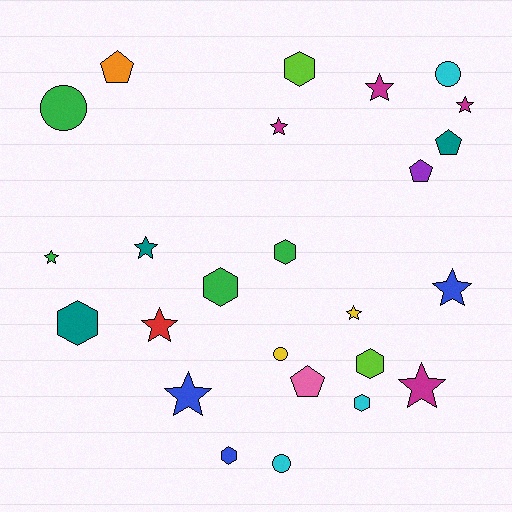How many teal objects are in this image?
There are 3 teal objects.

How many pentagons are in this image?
There are 4 pentagons.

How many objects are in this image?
There are 25 objects.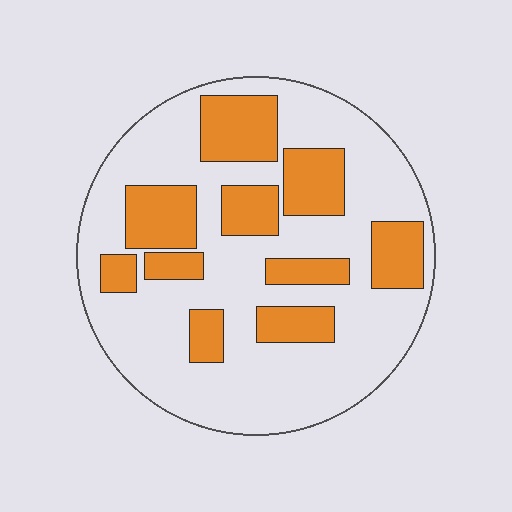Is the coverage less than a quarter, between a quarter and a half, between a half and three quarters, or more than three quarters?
Between a quarter and a half.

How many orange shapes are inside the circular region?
10.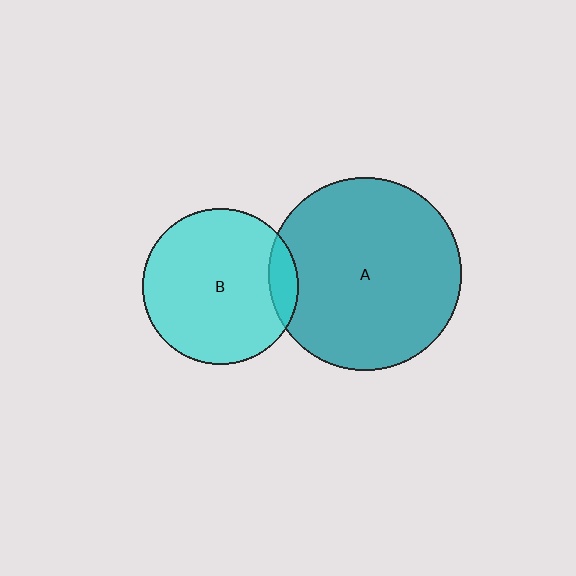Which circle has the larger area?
Circle A (teal).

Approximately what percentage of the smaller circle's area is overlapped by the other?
Approximately 10%.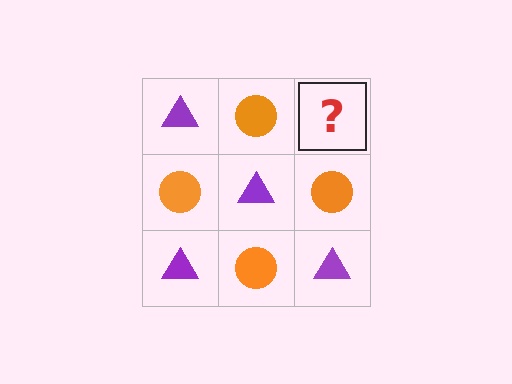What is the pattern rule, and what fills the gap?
The rule is that it alternates purple triangle and orange circle in a checkerboard pattern. The gap should be filled with a purple triangle.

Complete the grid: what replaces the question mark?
The question mark should be replaced with a purple triangle.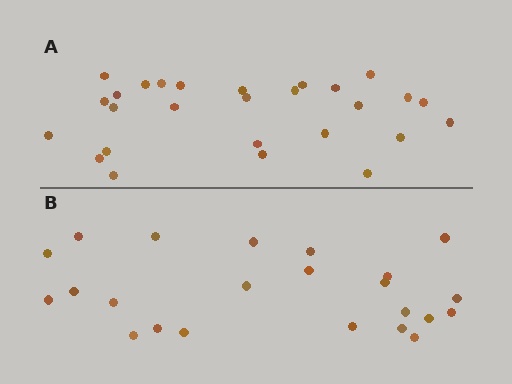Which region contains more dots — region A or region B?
Region A (the top region) has more dots.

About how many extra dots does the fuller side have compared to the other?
Region A has about 4 more dots than region B.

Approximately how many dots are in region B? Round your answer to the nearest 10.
About 20 dots. (The exact count is 23, which rounds to 20.)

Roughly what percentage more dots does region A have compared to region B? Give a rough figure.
About 15% more.